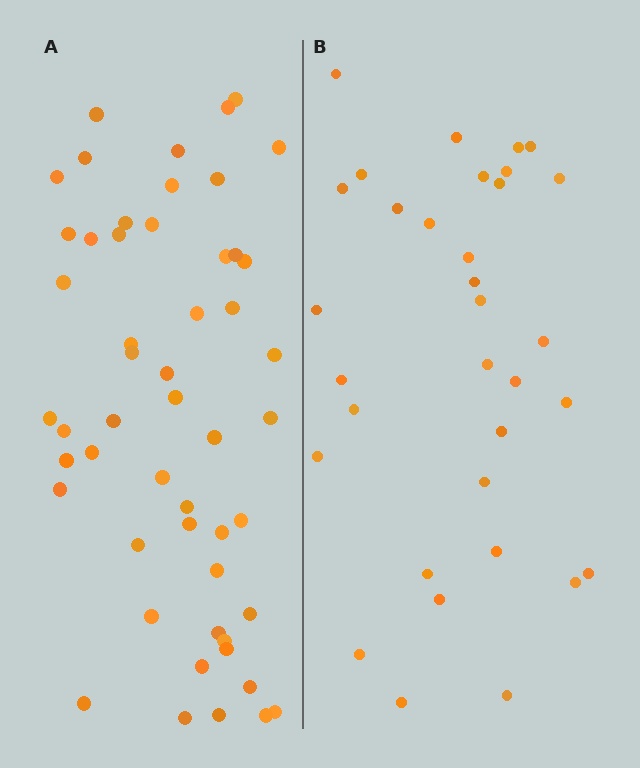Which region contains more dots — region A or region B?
Region A (the left region) has more dots.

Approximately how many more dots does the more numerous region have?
Region A has approximately 20 more dots than region B.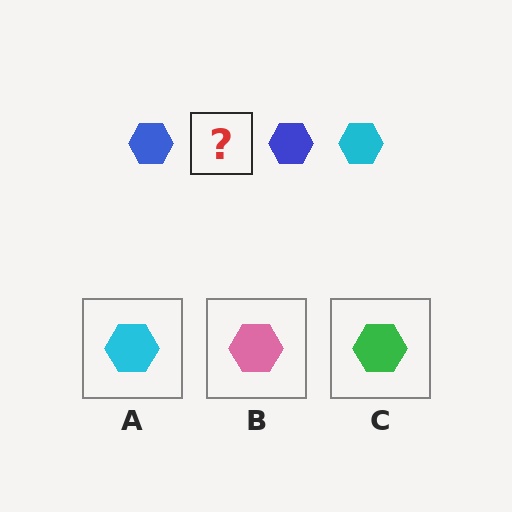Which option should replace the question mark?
Option A.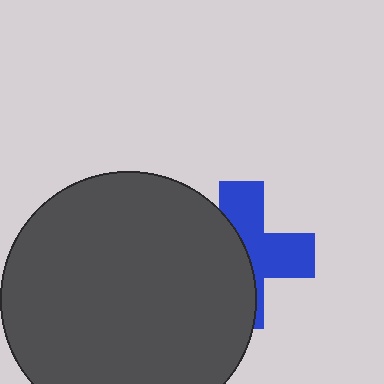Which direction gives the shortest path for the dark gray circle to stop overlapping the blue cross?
Moving left gives the shortest separation.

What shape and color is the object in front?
The object in front is a dark gray circle.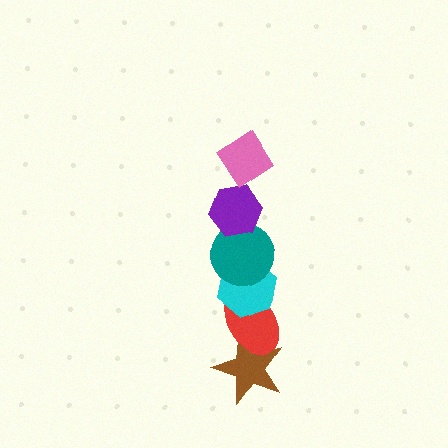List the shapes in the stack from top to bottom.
From top to bottom: the pink diamond, the purple hexagon, the teal circle, the cyan hexagon, the red ellipse, the brown star.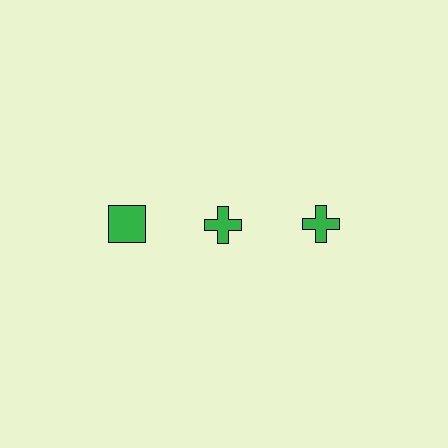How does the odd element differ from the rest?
It has a different shape: square instead of cross.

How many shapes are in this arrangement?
There are 3 shapes arranged in a grid pattern.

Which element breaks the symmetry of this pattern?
The green square in the top row, leftmost column breaks the symmetry. All other shapes are green crosses.